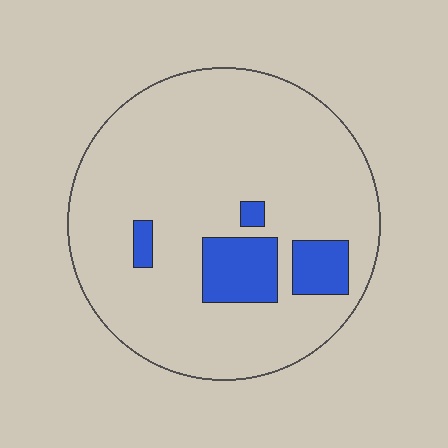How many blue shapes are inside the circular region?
4.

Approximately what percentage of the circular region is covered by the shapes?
Approximately 15%.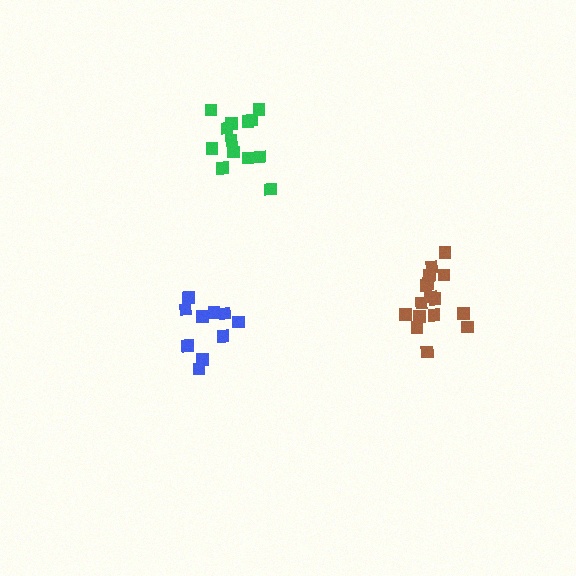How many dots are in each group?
Group 1: 17 dots, Group 2: 11 dots, Group 3: 13 dots (41 total).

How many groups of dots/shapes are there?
There are 3 groups.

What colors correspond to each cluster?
The clusters are colored: brown, blue, green.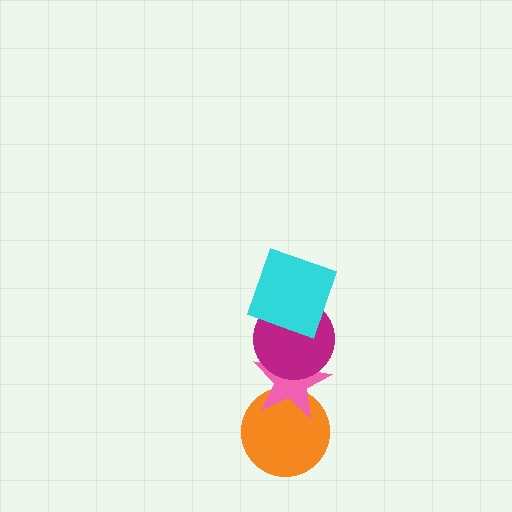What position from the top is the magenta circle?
The magenta circle is 2nd from the top.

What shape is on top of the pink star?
The magenta circle is on top of the pink star.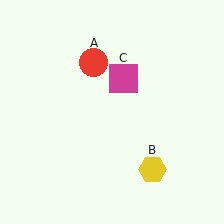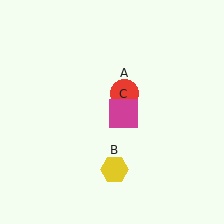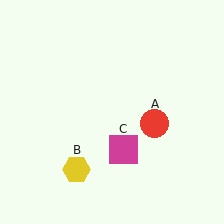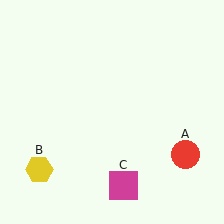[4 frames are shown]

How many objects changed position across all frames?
3 objects changed position: red circle (object A), yellow hexagon (object B), magenta square (object C).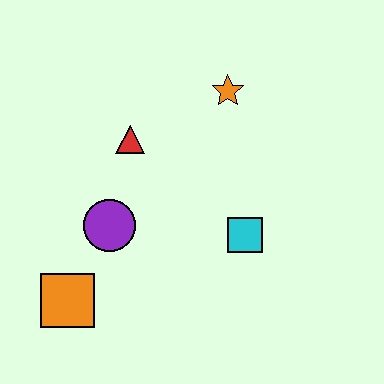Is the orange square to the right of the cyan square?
No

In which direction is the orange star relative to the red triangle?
The orange star is to the right of the red triangle.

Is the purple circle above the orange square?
Yes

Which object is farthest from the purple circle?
The orange star is farthest from the purple circle.